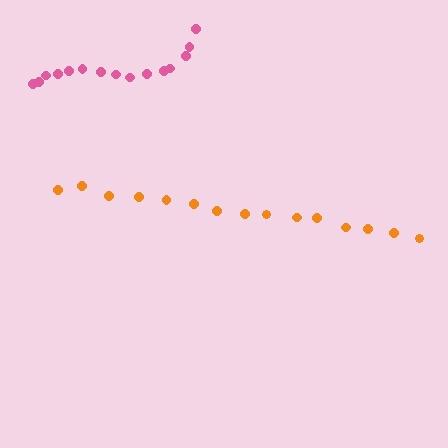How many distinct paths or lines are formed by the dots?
There are 2 distinct paths.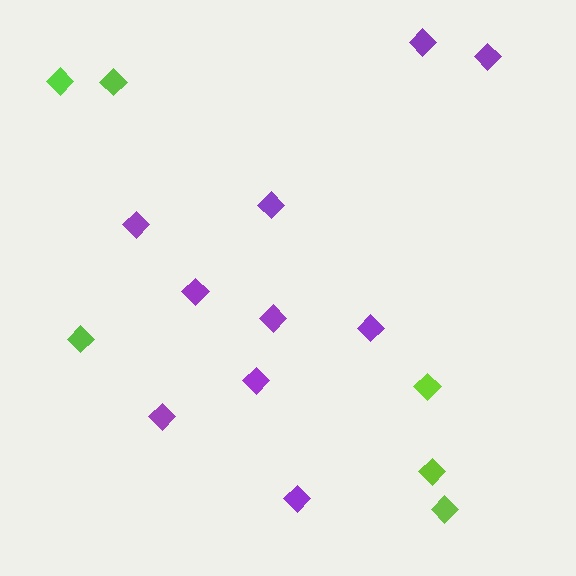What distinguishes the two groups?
There are 2 groups: one group of lime diamonds (6) and one group of purple diamonds (10).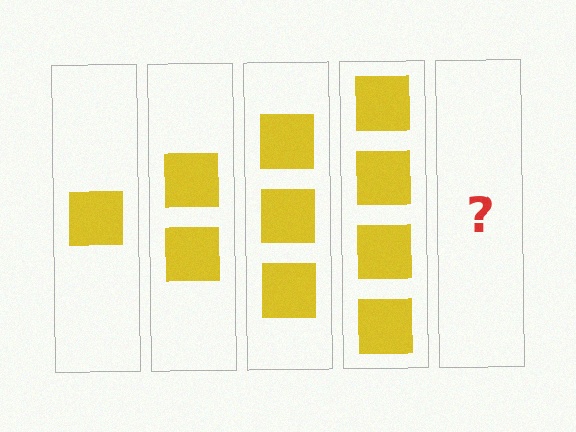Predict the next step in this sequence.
The next step is 5 squares.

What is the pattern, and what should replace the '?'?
The pattern is that each step adds one more square. The '?' should be 5 squares.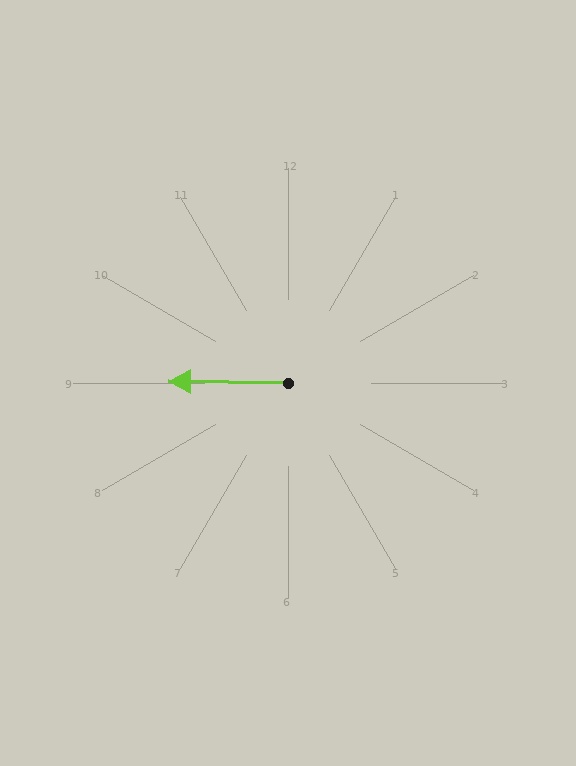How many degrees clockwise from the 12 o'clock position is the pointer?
Approximately 271 degrees.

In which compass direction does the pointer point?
West.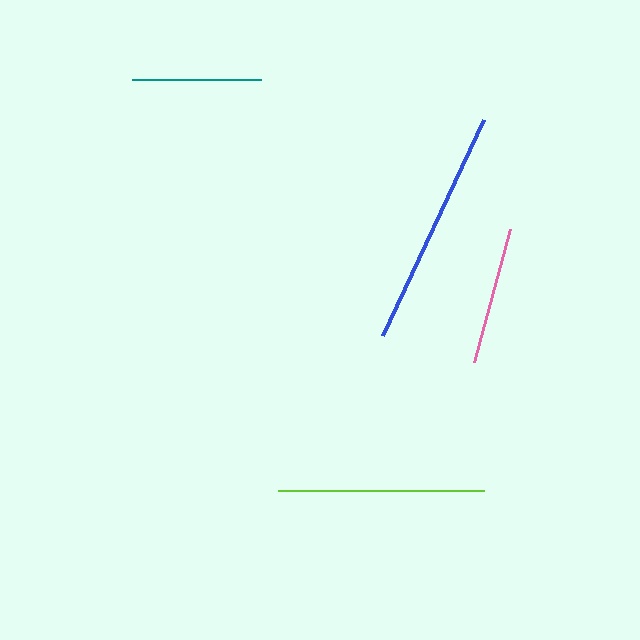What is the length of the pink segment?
The pink segment is approximately 138 pixels long.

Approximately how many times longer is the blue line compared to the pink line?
The blue line is approximately 1.7 times the length of the pink line.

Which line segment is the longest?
The blue line is the longest at approximately 238 pixels.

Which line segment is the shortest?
The teal line is the shortest at approximately 129 pixels.